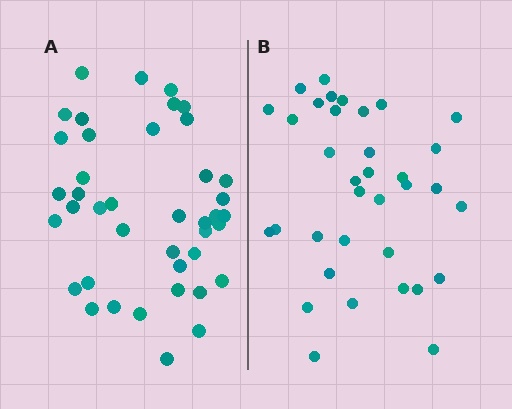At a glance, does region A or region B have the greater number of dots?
Region A (the left region) has more dots.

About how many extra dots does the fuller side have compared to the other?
Region A has about 6 more dots than region B.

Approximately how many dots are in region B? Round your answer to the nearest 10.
About 40 dots. (The exact count is 35, which rounds to 40.)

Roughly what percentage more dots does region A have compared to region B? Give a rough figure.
About 15% more.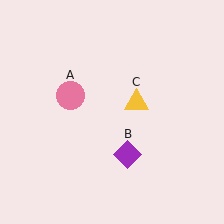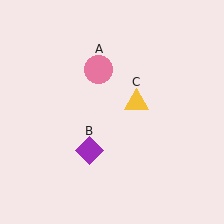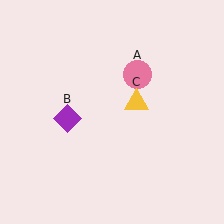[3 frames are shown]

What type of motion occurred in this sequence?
The pink circle (object A), purple diamond (object B) rotated clockwise around the center of the scene.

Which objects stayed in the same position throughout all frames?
Yellow triangle (object C) remained stationary.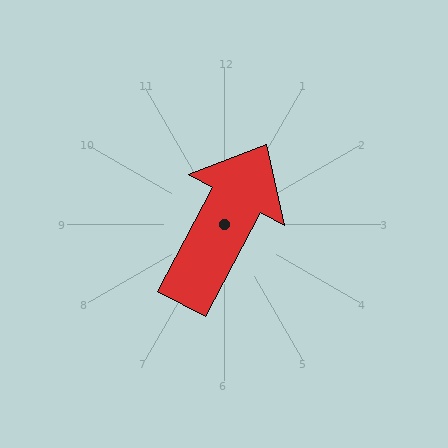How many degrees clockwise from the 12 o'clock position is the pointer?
Approximately 28 degrees.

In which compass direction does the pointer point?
Northeast.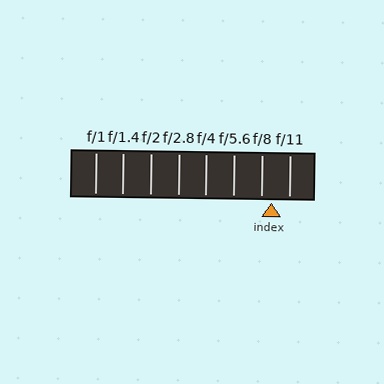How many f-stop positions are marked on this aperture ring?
There are 8 f-stop positions marked.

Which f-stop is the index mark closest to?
The index mark is closest to f/8.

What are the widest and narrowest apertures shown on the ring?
The widest aperture shown is f/1 and the narrowest is f/11.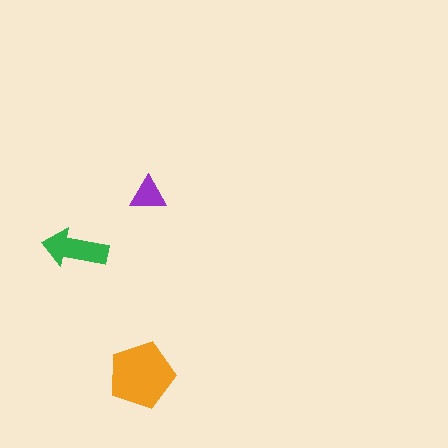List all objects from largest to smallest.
The orange pentagon, the green arrow, the purple triangle.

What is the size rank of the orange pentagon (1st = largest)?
1st.